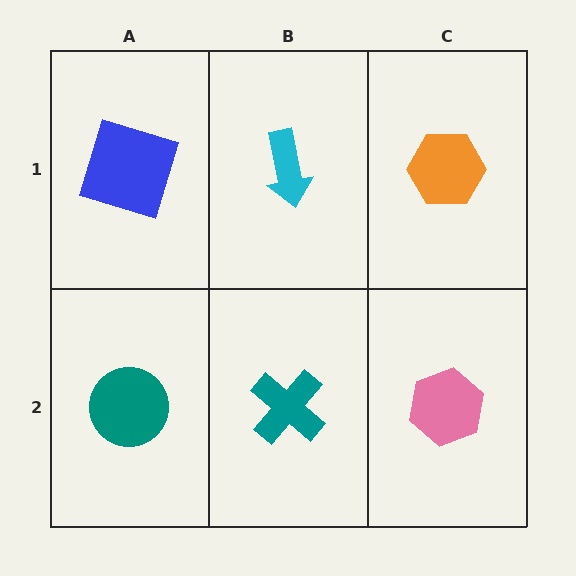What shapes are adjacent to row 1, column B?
A teal cross (row 2, column B), a blue square (row 1, column A), an orange hexagon (row 1, column C).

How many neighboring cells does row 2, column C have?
2.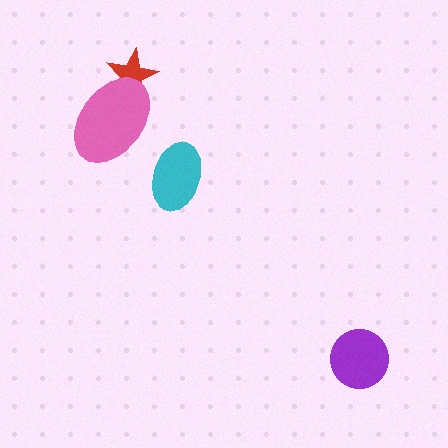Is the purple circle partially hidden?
No, no other shape covers it.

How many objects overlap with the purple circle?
0 objects overlap with the purple circle.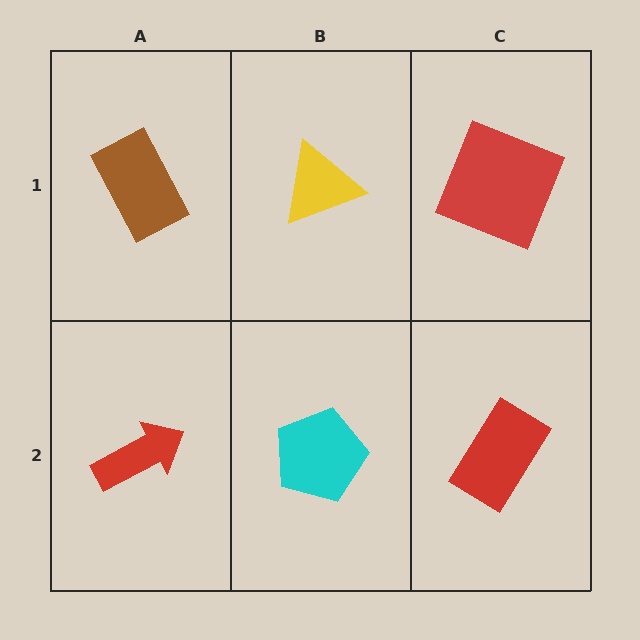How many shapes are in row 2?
3 shapes.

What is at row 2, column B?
A cyan pentagon.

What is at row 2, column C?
A red rectangle.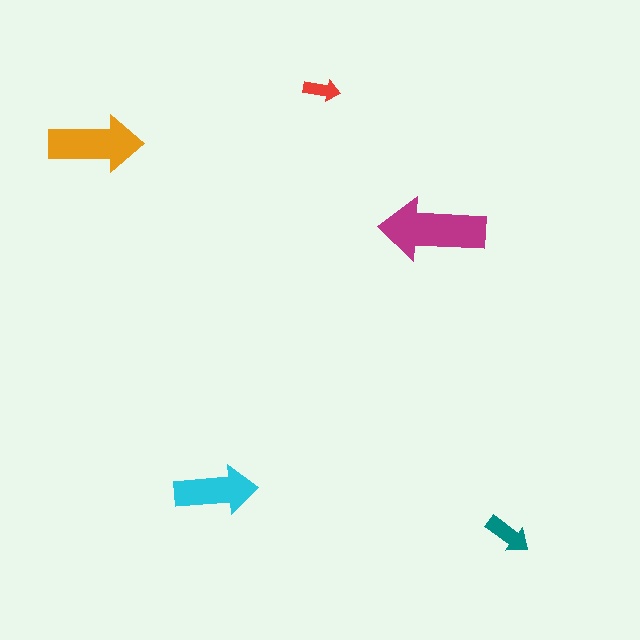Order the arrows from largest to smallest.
the magenta one, the orange one, the cyan one, the teal one, the red one.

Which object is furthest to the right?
The teal arrow is rightmost.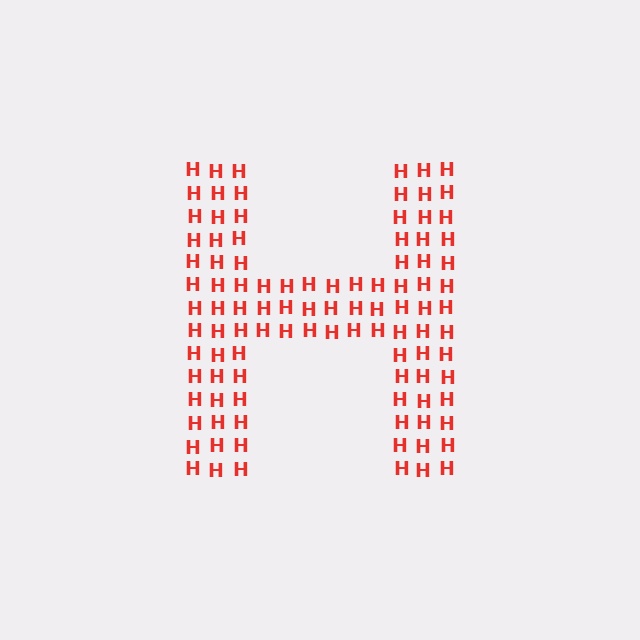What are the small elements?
The small elements are letter H's.